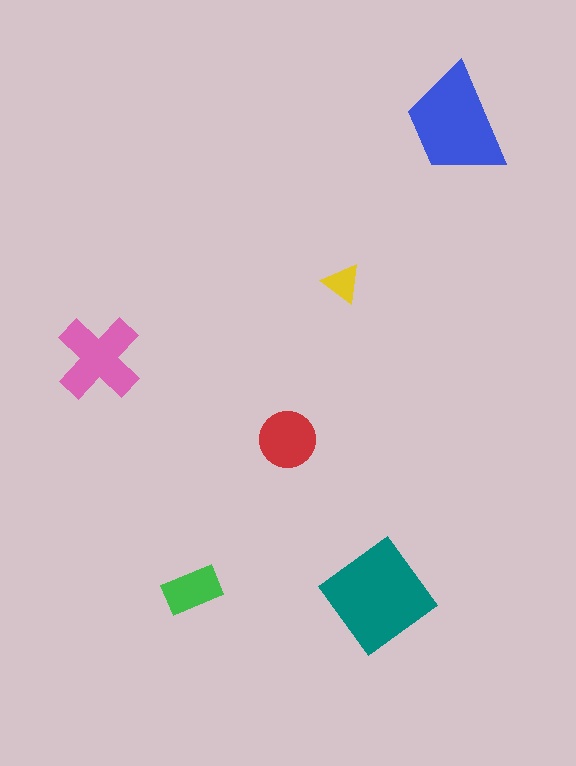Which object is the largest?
The teal diamond.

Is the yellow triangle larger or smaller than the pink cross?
Smaller.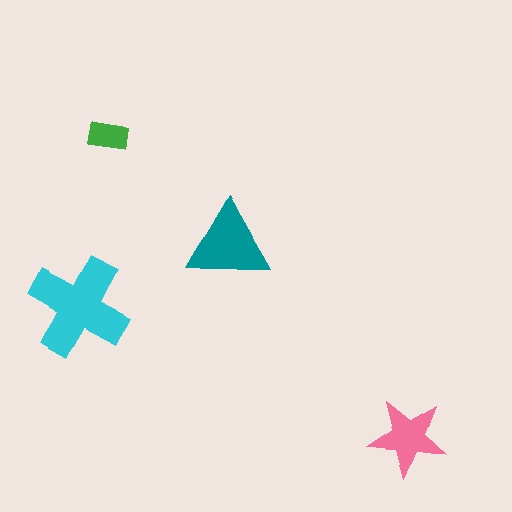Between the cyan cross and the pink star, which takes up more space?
The cyan cross.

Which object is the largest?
The cyan cross.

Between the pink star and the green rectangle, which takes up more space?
The pink star.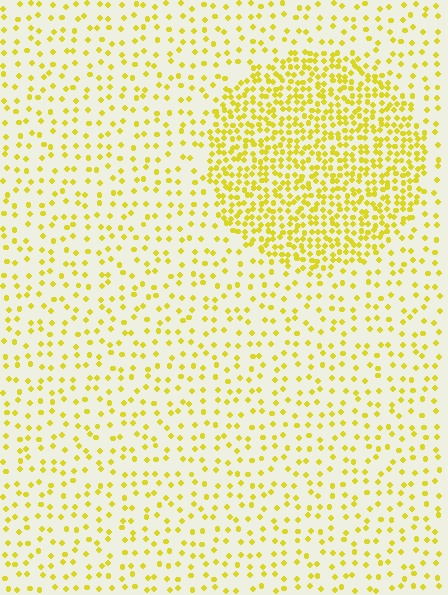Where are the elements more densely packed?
The elements are more densely packed inside the circle boundary.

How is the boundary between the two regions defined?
The boundary is defined by a change in element density (approximately 2.7x ratio). All elements are the same color, size, and shape.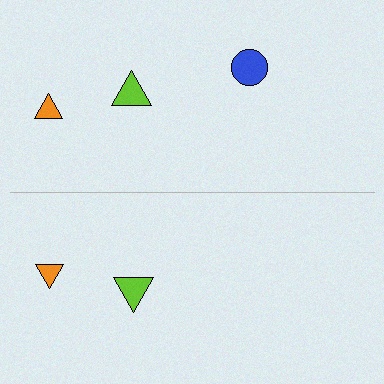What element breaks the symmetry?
A blue circle is missing from the bottom side.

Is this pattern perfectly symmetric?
No, the pattern is not perfectly symmetric. A blue circle is missing from the bottom side.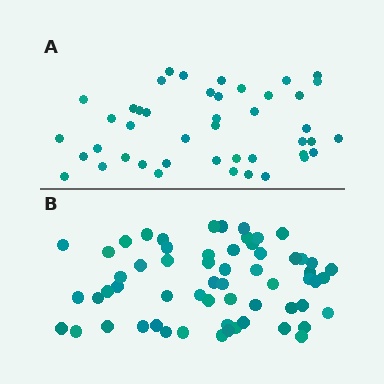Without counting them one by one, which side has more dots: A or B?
Region B (the bottom region) has more dots.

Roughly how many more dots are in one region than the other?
Region B has approximately 15 more dots than region A.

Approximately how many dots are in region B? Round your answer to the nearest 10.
About 60 dots.